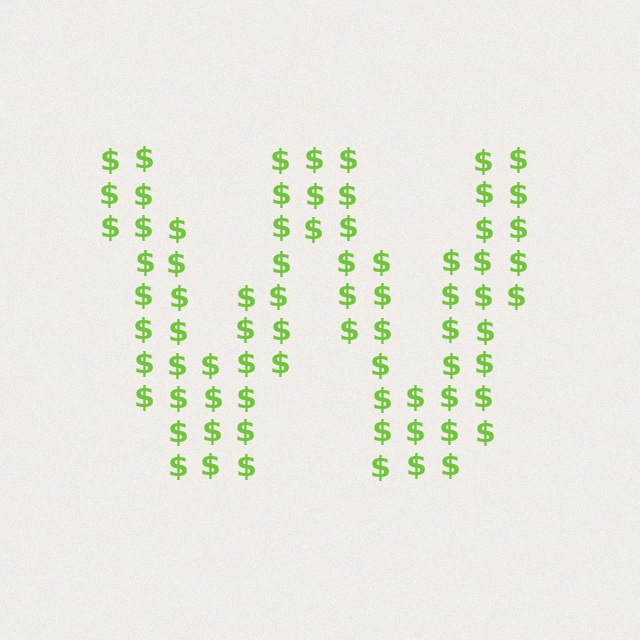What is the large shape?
The large shape is the letter W.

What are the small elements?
The small elements are dollar signs.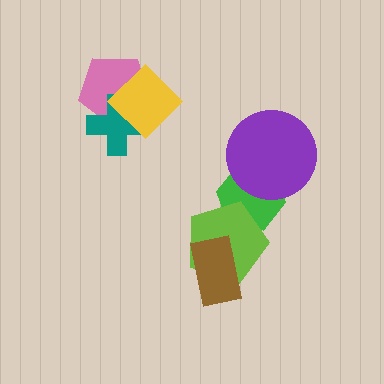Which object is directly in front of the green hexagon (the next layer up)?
The lime pentagon is directly in front of the green hexagon.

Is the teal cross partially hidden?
Yes, it is partially covered by another shape.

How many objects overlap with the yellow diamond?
2 objects overlap with the yellow diamond.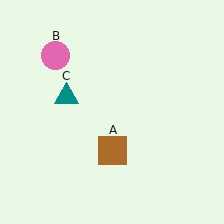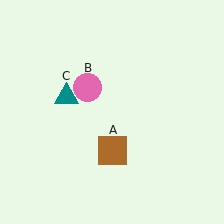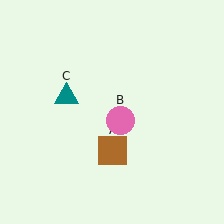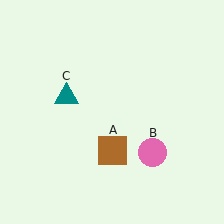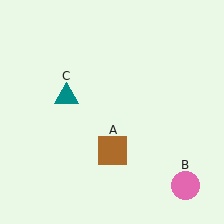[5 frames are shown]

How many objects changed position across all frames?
1 object changed position: pink circle (object B).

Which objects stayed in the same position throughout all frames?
Brown square (object A) and teal triangle (object C) remained stationary.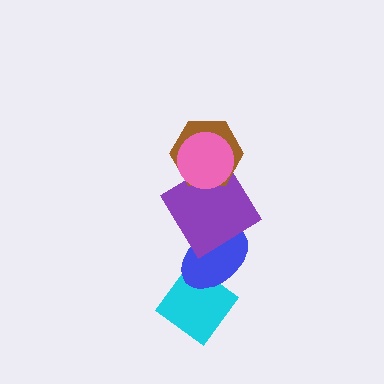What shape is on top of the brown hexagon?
The pink circle is on top of the brown hexagon.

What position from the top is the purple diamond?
The purple diamond is 3rd from the top.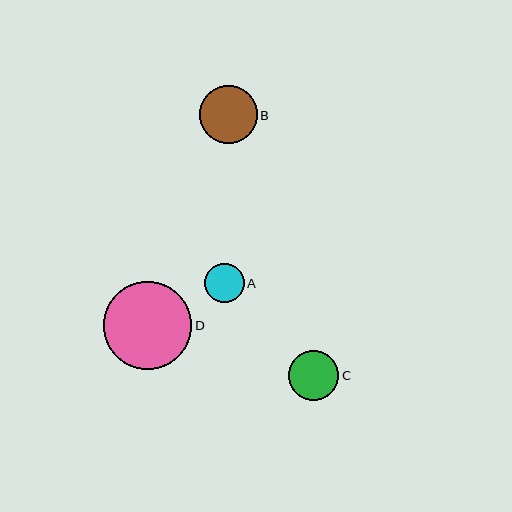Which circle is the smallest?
Circle A is the smallest with a size of approximately 39 pixels.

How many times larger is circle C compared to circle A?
Circle C is approximately 1.3 times the size of circle A.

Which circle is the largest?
Circle D is the largest with a size of approximately 89 pixels.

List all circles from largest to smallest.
From largest to smallest: D, B, C, A.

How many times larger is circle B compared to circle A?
Circle B is approximately 1.5 times the size of circle A.